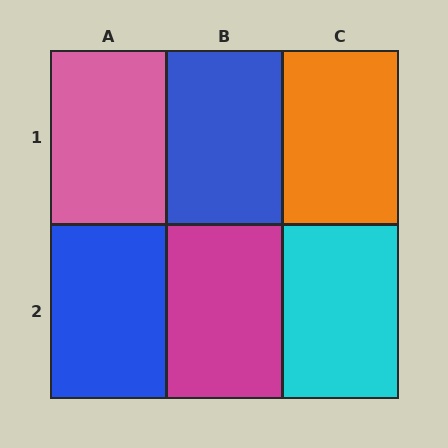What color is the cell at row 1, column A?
Pink.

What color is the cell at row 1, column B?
Blue.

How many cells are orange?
1 cell is orange.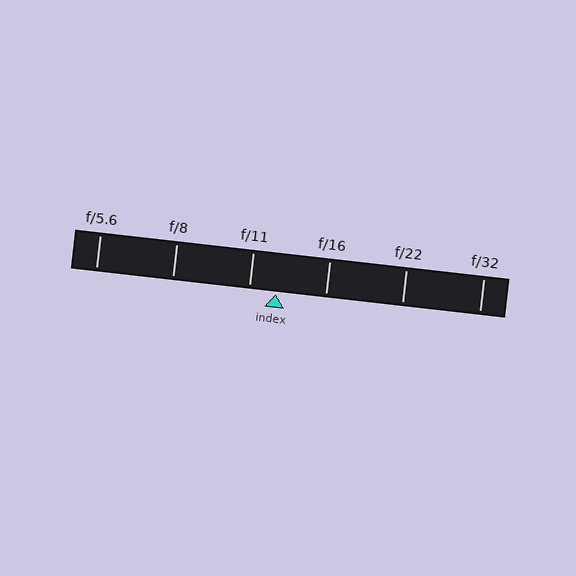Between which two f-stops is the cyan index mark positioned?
The index mark is between f/11 and f/16.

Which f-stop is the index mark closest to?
The index mark is closest to f/11.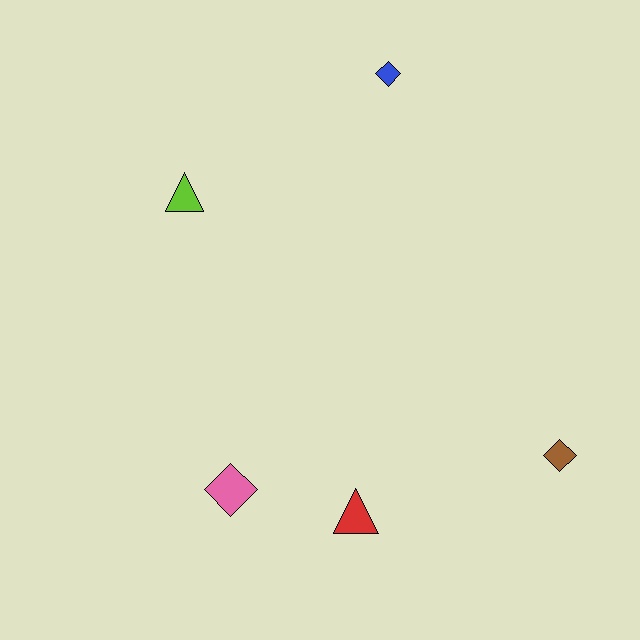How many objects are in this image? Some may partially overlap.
There are 5 objects.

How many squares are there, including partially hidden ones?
There are no squares.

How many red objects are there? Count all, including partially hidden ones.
There is 1 red object.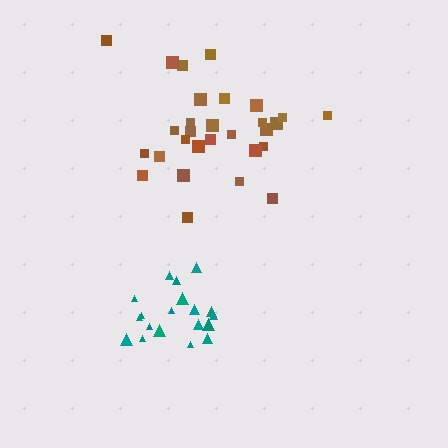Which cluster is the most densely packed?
Teal.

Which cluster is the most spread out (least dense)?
Brown.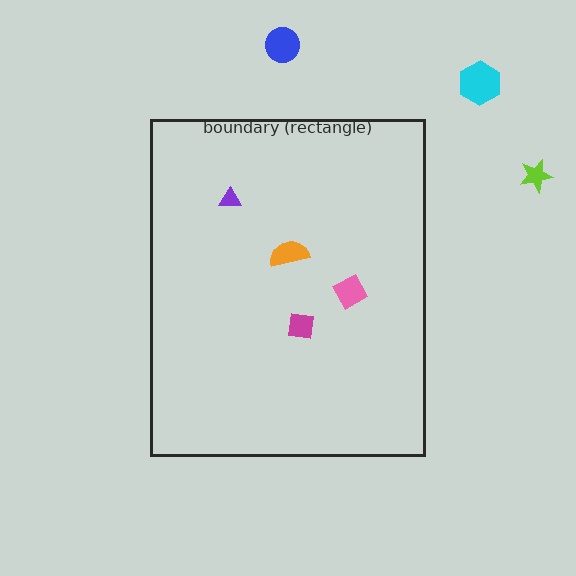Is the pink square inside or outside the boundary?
Inside.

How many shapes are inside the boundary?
4 inside, 3 outside.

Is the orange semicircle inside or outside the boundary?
Inside.